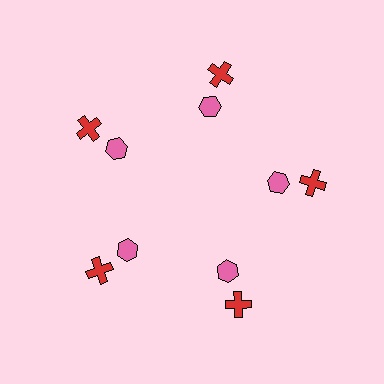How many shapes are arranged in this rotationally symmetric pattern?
There are 10 shapes, arranged in 5 groups of 2.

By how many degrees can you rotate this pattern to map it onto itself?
The pattern maps onto itself every 72 degrees of rotation.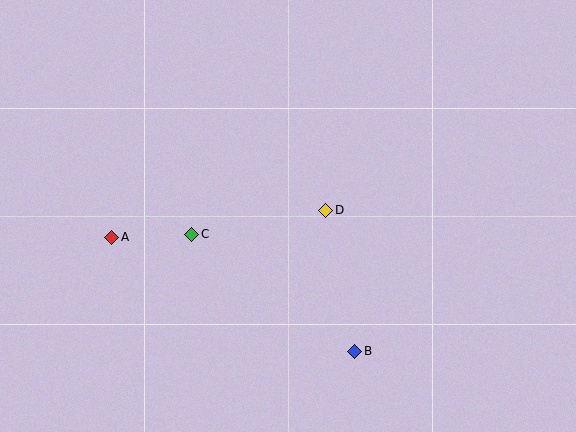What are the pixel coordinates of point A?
Point A is at (112, 237).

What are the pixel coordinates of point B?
Point B is at (355, 351).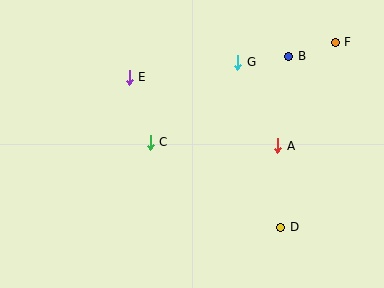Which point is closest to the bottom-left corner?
Point C is closest to the bottom-left corner.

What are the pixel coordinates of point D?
Point D is at (280, 227).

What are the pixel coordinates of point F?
Point F is at (335, 42).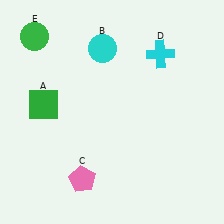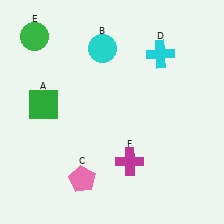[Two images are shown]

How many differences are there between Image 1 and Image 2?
There is 1 difference between the two images.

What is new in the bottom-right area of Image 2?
A magenta cross (F) was added in the bottom-right area of Image 2.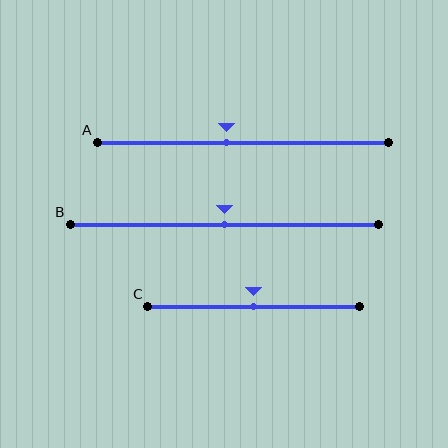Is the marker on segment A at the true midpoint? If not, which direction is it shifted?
No, the marker on segment A is shifted to the left by about 6% of the segment length.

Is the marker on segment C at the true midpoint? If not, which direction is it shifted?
Yes, the marker on segment C is at the true midpoint.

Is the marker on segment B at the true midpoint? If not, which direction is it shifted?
Yes, the marker on segment B is at the true midpoint.